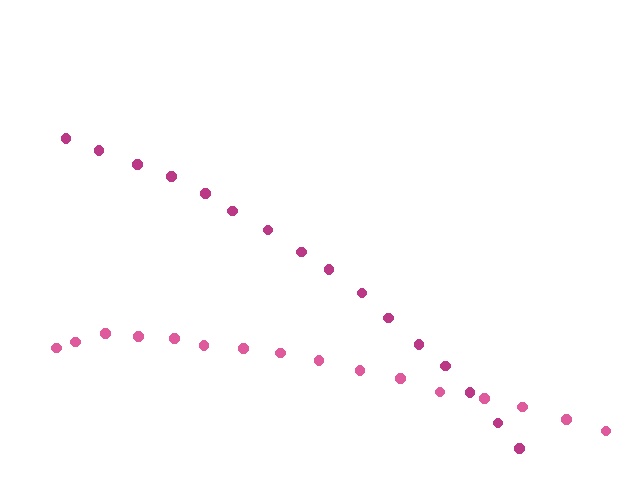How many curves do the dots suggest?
There are 2 distinct paths.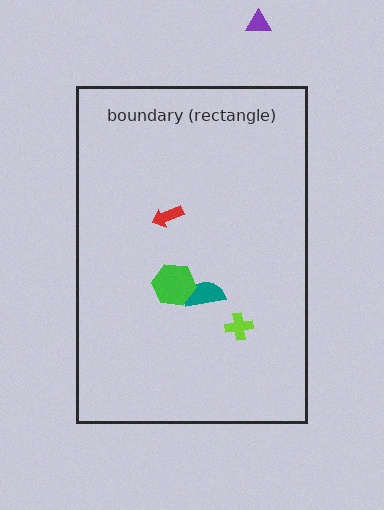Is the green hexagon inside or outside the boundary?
Inside.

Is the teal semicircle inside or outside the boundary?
Inside.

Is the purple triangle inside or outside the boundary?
Outside.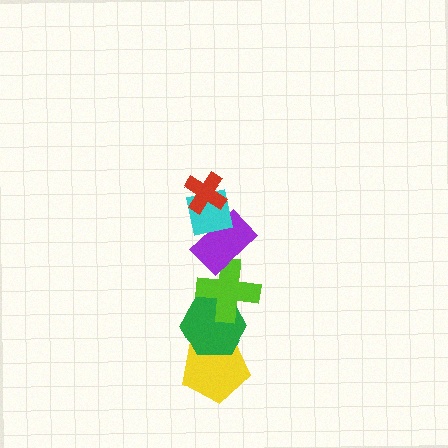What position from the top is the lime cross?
The lime cross is 4th from the top.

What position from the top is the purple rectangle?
The purple rectangle is 3rd from the top.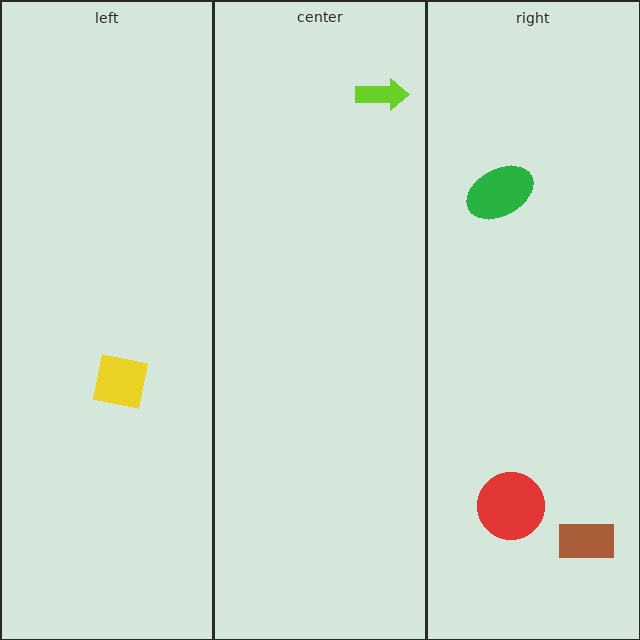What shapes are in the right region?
The green ellipse, the red circle, the brown rectangle.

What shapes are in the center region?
The lime arrow.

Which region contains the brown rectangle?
The right region.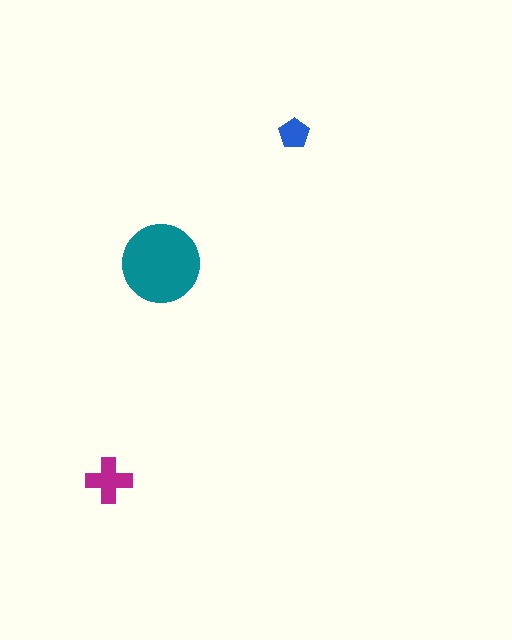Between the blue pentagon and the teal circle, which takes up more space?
The teal circle.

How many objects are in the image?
There are 3 objects in the image.